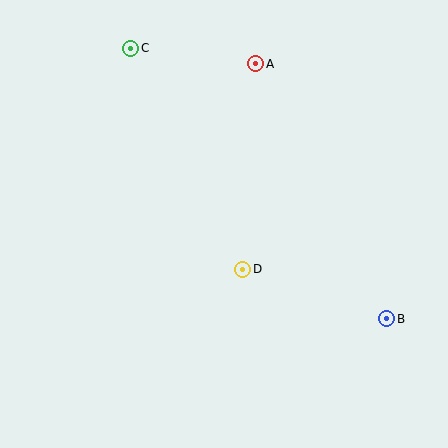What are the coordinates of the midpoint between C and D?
The midpoint between C and D is at (187, 159).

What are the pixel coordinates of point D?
Point D is at (243, 269).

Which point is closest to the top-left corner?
Point C is closest to the top-left corner.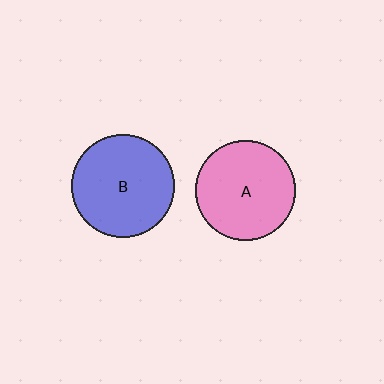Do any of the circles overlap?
No, none of the circles overlap.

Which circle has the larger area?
Circle B (blue).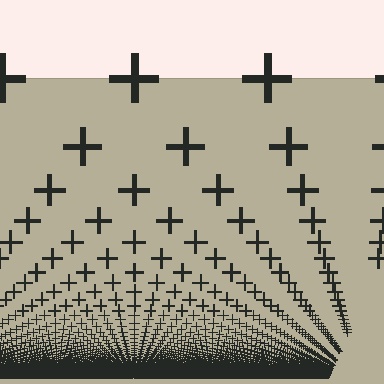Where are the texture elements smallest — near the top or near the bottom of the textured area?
Near the bottom.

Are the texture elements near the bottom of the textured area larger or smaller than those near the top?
Smaller. The gradient is inverted — elements near the bottom are smaller and denser.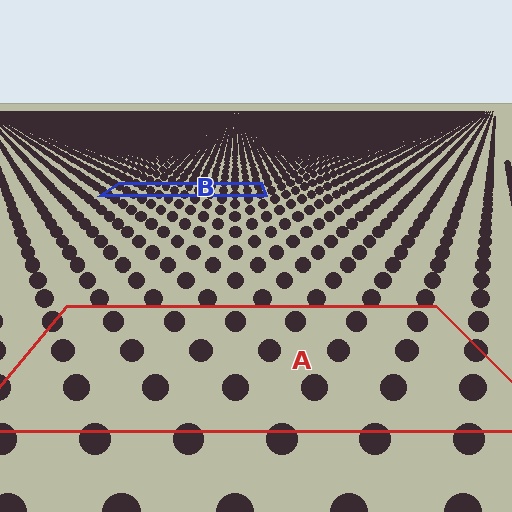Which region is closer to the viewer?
Region A is closer. The texture elements there are larger and more spread out.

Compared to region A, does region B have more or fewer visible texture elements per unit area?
Region B has more texture elements per unit area — they are packed more densely because it is farther away.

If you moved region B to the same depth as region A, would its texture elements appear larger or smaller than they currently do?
They would appear larger. At a closer depth, the same texture elements are projected at a bigger on-screen size.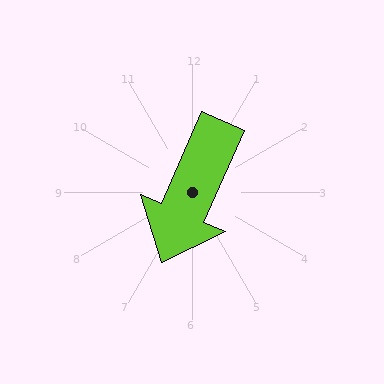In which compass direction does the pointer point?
Southwest.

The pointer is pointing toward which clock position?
Roughly 7 o'clock.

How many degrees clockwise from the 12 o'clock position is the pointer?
Approximately 204 degrees.